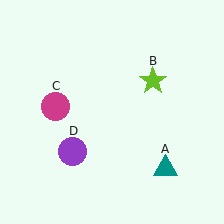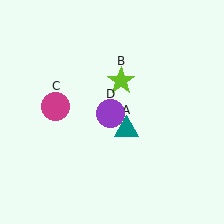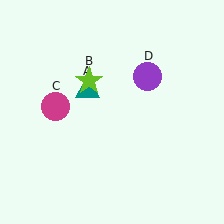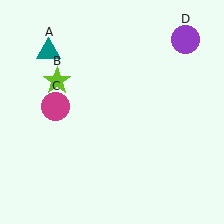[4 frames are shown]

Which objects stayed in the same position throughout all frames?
Magenta circle (object C) remained stationary.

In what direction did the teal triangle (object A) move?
The teal triangle (object A) moved up and to the left.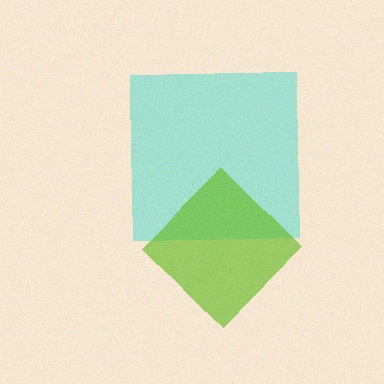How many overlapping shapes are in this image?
There are 2 overlapping shapes in the image.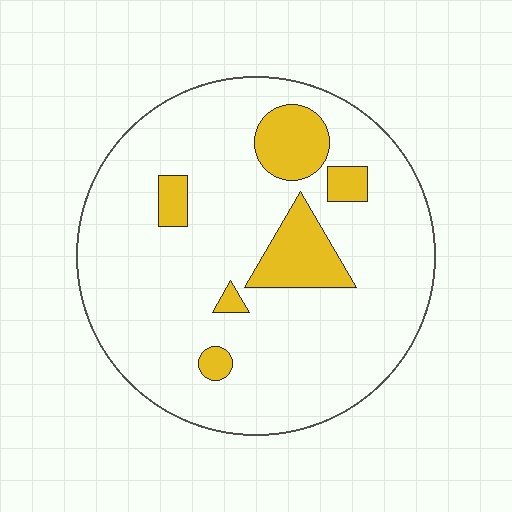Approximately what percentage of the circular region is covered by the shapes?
Approximately 15%.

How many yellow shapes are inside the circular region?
6.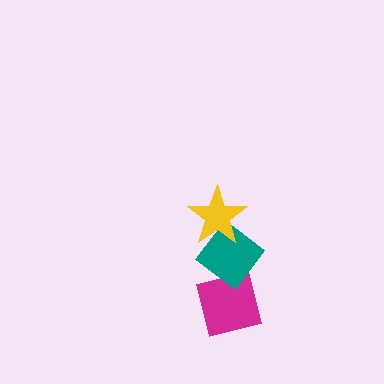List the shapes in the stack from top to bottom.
From top to bottom: the yellow star, the teal diamond, the magenta square.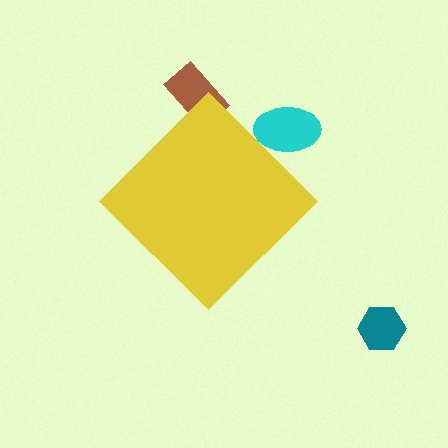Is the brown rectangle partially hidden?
Yes, the brown rectangle is partially hidden behind the yellow diamond.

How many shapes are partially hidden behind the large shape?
2 shapes are partially hidden.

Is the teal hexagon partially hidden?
No, the teal hexagon is fully visible.